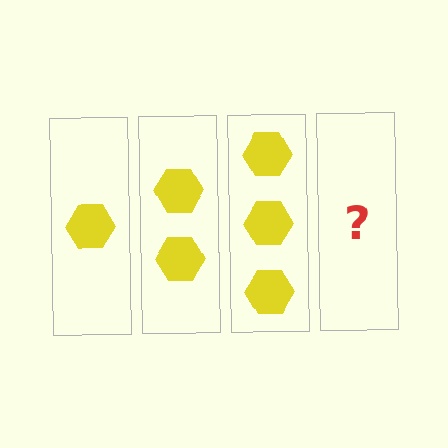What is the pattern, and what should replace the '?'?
The pattern is that each step adds one more hexagon. The '?' should be 4 hexagons.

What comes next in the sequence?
The next element should be 4 hexagons.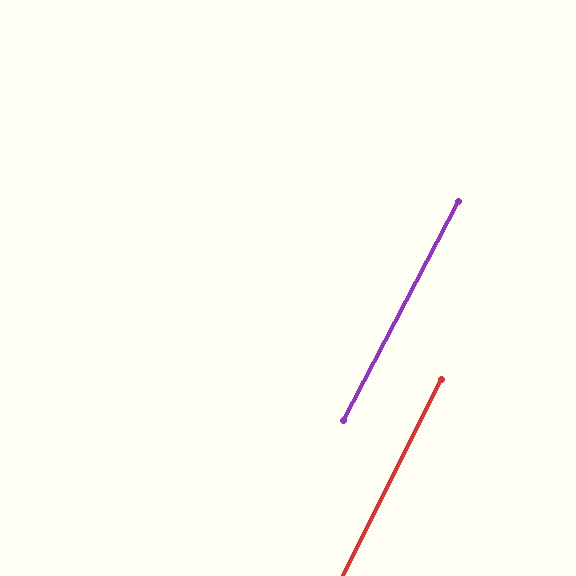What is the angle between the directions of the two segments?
Approximately 1 degree.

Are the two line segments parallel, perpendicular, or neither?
Parallel — their directions differ by only 1.2°.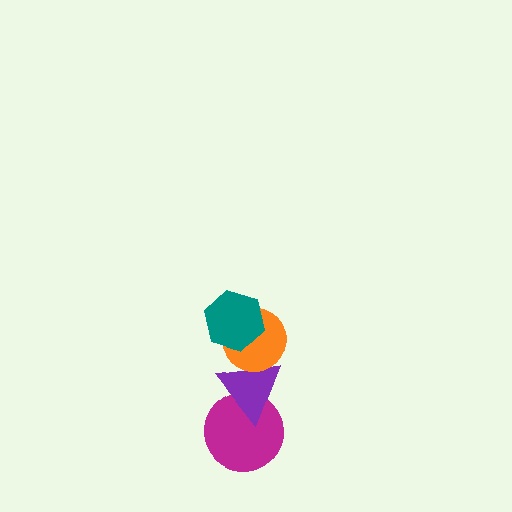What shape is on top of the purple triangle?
The orange circle is on top of the purple triangle.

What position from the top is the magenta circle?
The magenta circle is 4th from the top.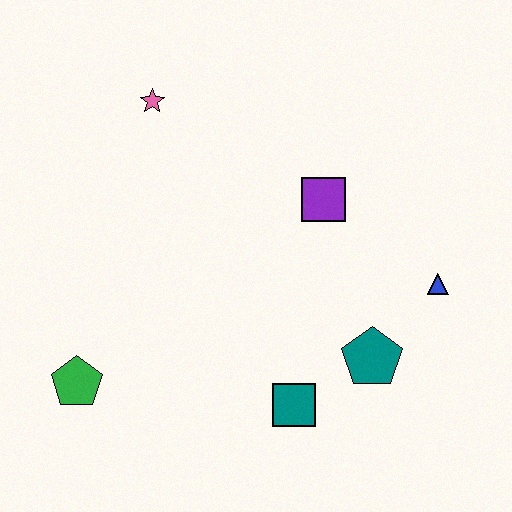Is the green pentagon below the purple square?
Yes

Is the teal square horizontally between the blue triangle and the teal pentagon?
No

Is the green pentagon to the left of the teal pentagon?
Yes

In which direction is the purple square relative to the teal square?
The purple square is above the teal square.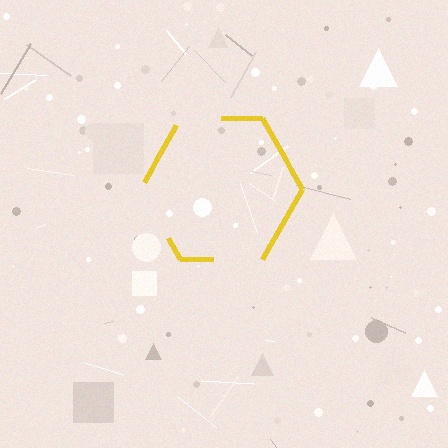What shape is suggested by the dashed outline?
The dashed outline suggests a hexagon.